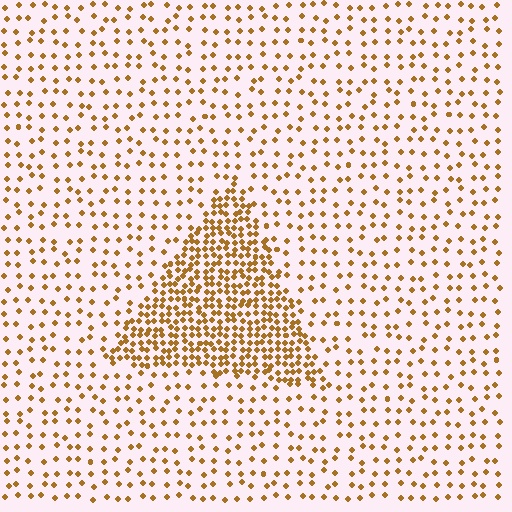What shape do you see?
I see a triangle.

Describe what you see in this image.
The image contains small brown elements arranged at two different densities. A triangle-shaped region is visible where the elements are more densely packed than the surrounding area.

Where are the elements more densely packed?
The elements are more densely packed inside the triangle boundary.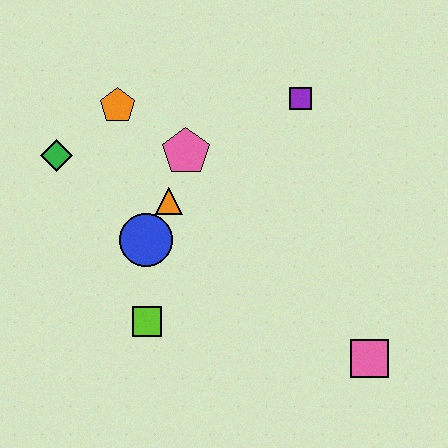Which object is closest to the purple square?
The pink pentagon is closest to the purple square.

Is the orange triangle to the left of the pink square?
Yes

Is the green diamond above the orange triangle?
Yes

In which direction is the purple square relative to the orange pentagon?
The purple square is to the right of the orange pentagon.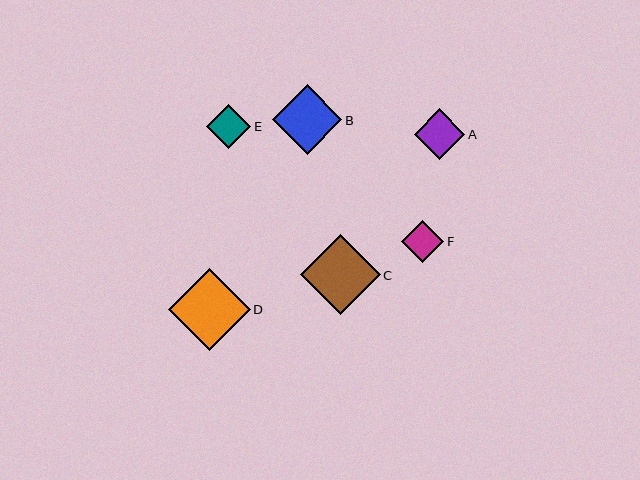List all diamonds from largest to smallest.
From largest to smallest: D, C, B, A, E, F.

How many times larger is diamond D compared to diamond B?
Diamond D is approximately 1.2 times the size of diamond B.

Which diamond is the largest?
Diamond D is the largest with a size of approximately 82 pixels.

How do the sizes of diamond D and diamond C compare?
Diamond D and diamond C are approximately the same size.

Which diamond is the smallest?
Diamond F is the smallest with a size of approximately 42 pixels.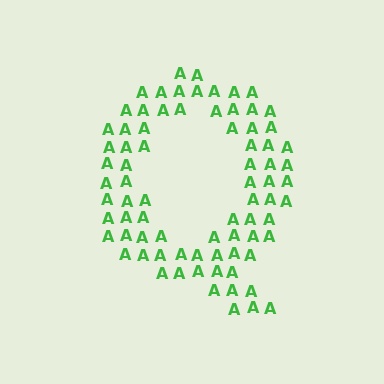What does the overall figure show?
The overall figure shows the letter Q.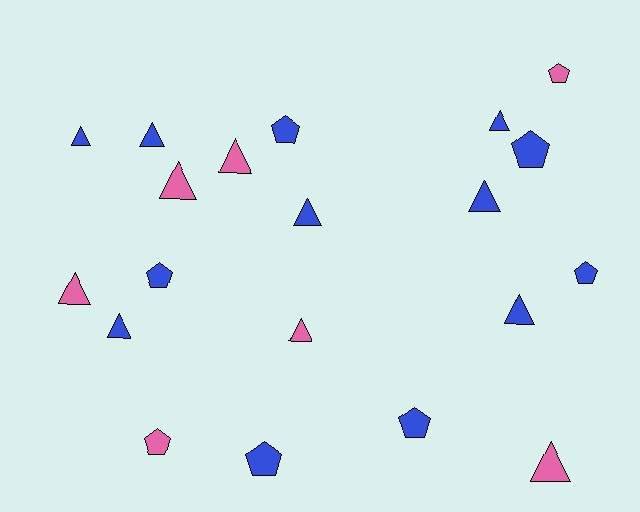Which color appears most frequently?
Blue, with 13 objects.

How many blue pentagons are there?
There are 6 blue pentagons.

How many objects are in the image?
There are 20 objects.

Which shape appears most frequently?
Triangle, with 12 objects.